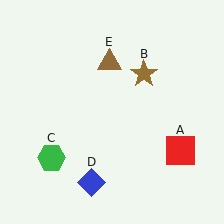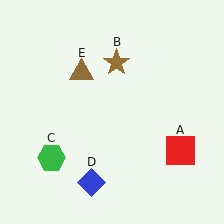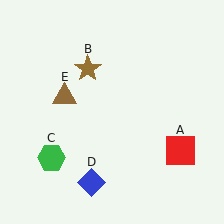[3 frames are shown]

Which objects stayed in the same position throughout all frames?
Red square (object A) and green hexagon (object C) and blue diamond (object D) remained stationary.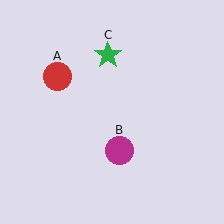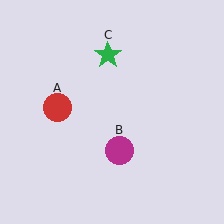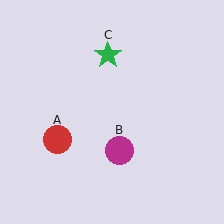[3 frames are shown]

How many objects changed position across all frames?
1 object changed position: red circle (object A).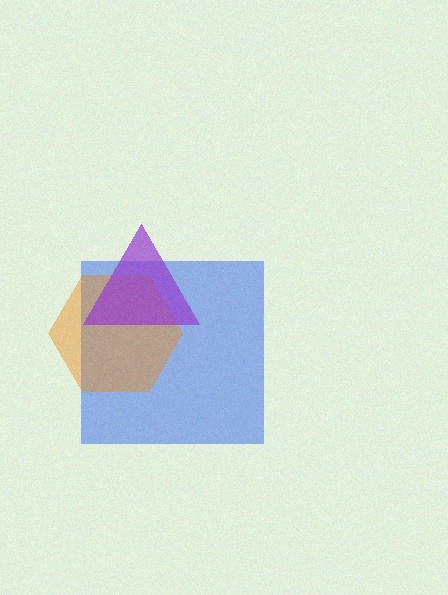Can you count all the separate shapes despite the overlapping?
Yes, there are 3 separate shapes.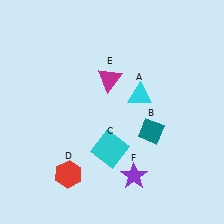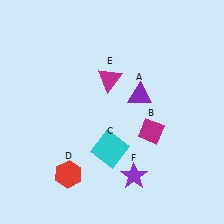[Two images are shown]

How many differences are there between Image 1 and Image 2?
There are 2 differences between the two images.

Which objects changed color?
A changed from cyan to purple. B changed from teal to magenta.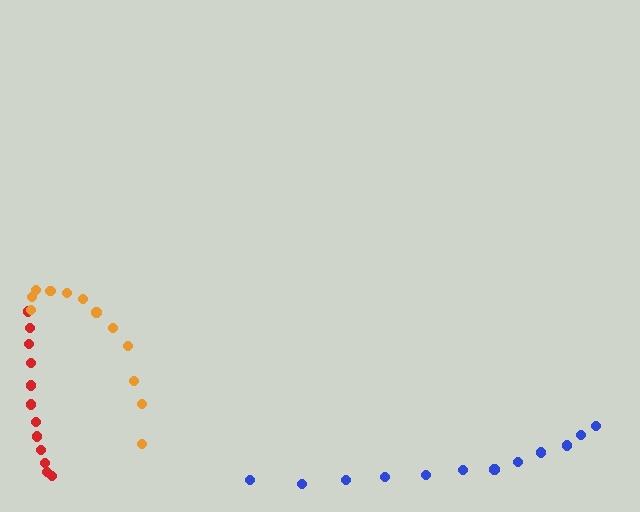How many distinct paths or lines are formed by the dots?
There are 3 distinct paths.